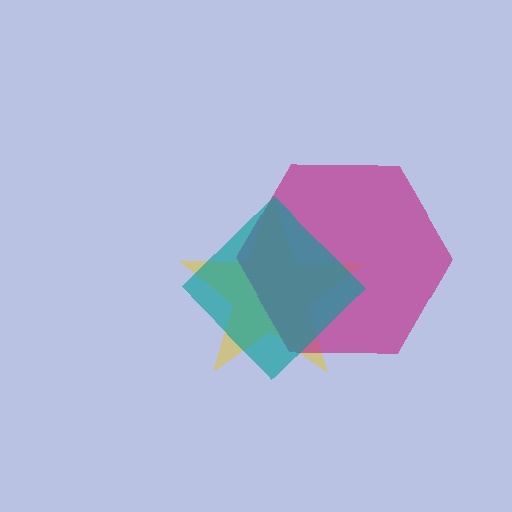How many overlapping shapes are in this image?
There are 3 overlapping shapes in the image.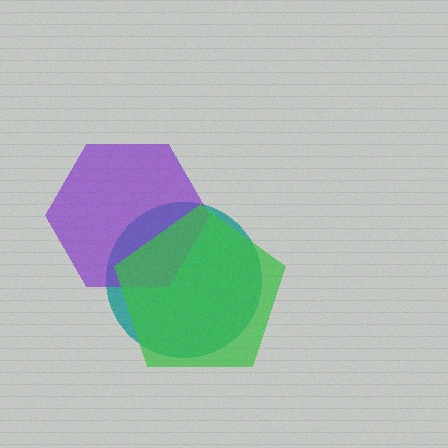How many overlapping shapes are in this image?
There are 3 overlapping shapes in the image.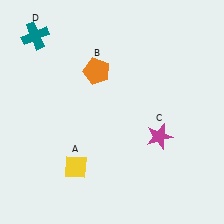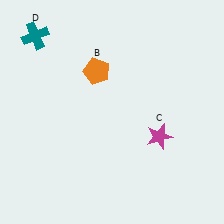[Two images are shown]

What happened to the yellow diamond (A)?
The yellow diamond (A) was removed in Image 2. It was in the bottom-left area of Image 1.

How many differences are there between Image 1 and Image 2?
There is 1 difference between the two images.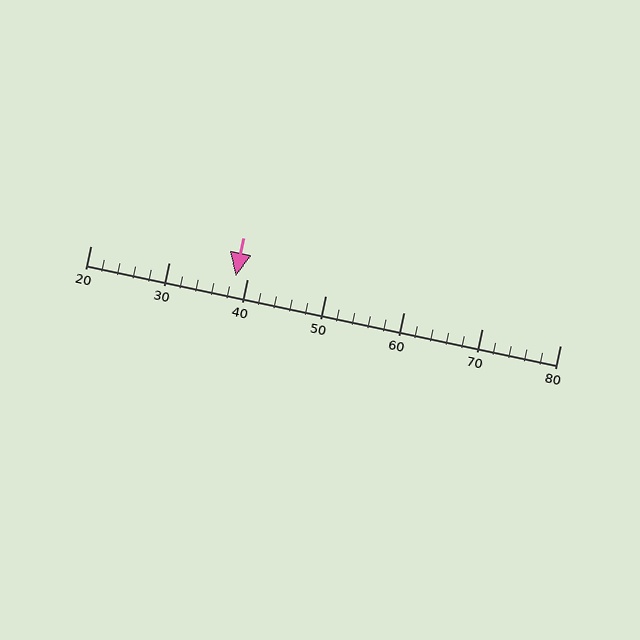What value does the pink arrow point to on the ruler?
The pink arrow points to approximately 38.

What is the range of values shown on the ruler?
The ruler shows values from 20 to 80.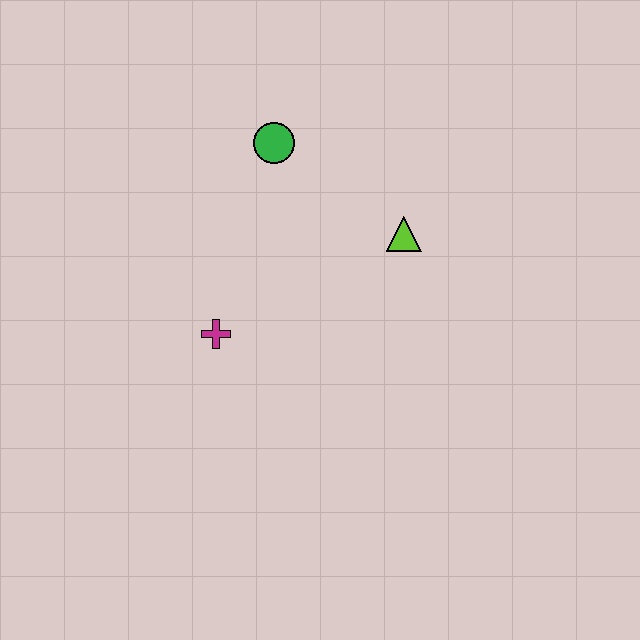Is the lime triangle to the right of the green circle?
Yes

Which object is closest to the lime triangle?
The green circle is closest to the lime triangle.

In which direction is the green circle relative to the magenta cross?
The green circle is above the magenta cross.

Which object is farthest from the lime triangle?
The magenta cross is farthest from the lime triangle.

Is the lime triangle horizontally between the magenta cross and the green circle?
No